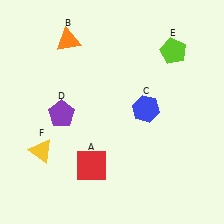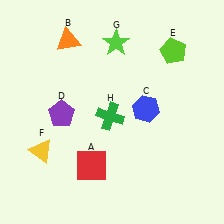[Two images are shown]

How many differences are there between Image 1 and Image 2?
There are 2 differences between the two images.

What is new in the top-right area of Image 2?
A lime star (G) was added in the top-right area of Image 2.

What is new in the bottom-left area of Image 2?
A green cross (H) was added in the bottom-left area of Image 2.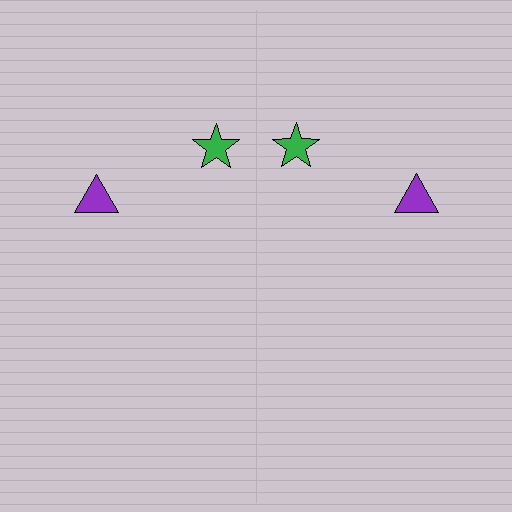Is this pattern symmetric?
Yes, this pattern has bilateral (reflection) symmetry.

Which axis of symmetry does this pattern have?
The pattern has a vertical axis of symmetry running through the center of the image.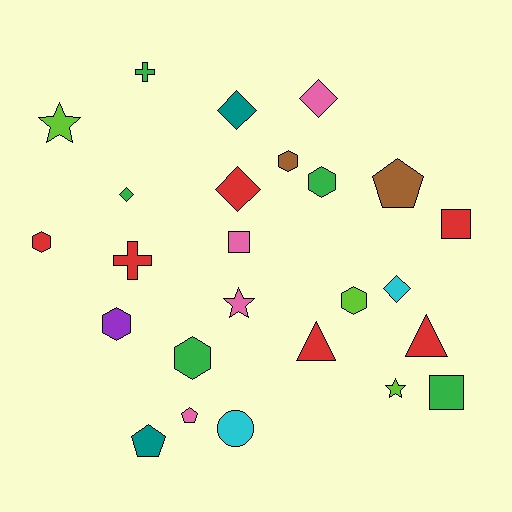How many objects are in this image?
There are 25 objects.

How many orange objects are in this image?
There are no orange objects.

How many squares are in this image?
There are 3 squares.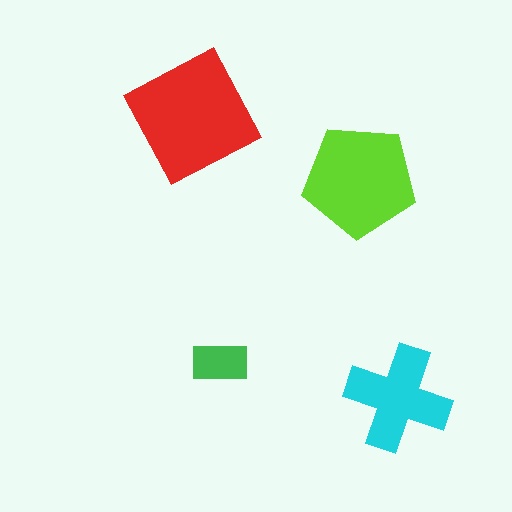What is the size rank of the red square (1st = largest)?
1st.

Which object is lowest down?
The cyan cross is bottommost.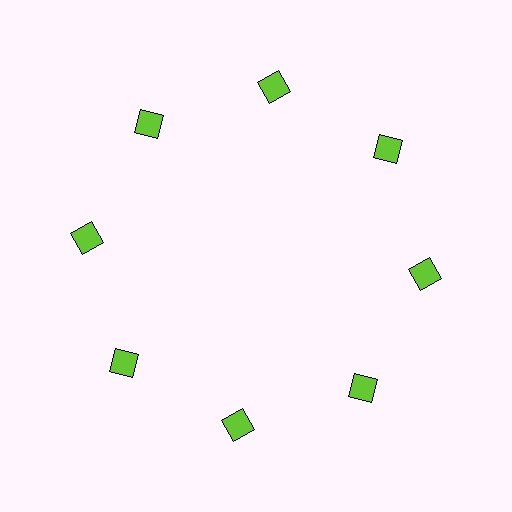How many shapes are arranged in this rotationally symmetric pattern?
There are 8 shapes, arranged in 8 groups of 1.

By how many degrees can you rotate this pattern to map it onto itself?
The pattern maps onto itself every 45 degrees of rotation.